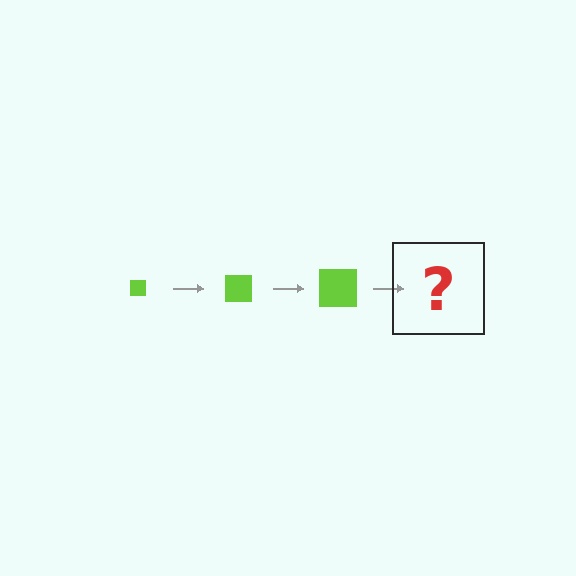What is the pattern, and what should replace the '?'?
The pattern is that the square gets progressively larger each step. The '?' should be a lime square, larger than the previous one.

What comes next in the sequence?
The next element should be a lime square, larger than the previous one.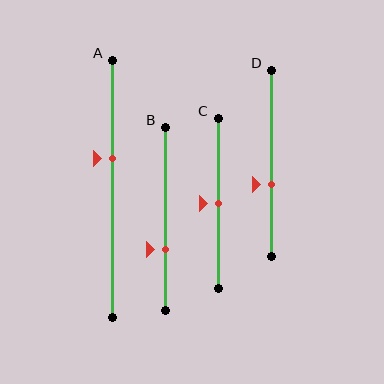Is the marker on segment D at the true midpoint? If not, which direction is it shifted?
No, the marker on segment D is shifted downward by about 11% of the segment length.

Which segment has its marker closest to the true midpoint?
Segment C has its marker closest to the true midpoint.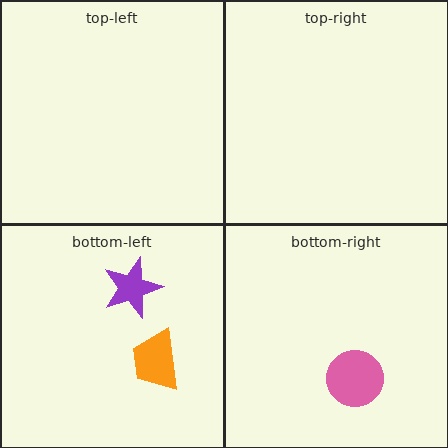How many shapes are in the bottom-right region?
1.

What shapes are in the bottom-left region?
The orange trapezoid, the purple star.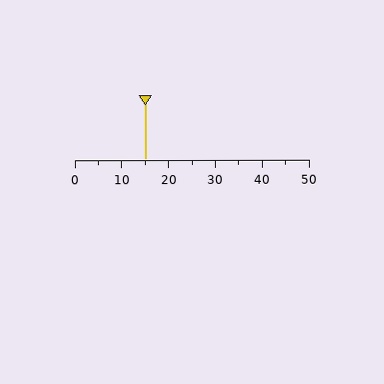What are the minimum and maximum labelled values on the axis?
The axis runs from 0 to 50.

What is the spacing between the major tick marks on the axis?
The major ticks are spaced 10 apart.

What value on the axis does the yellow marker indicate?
The marker indicates approximately 15.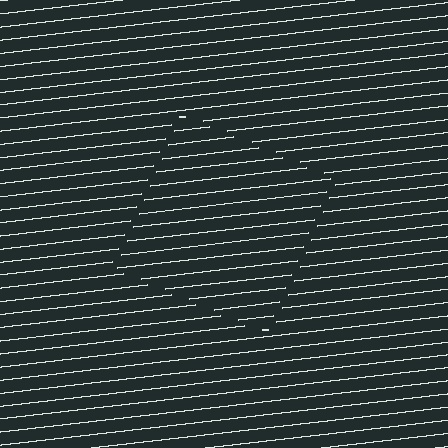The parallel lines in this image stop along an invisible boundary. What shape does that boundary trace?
An illusory square. The interior of the shape contains the same grating, shifted by half a period — the contour is defined by the phase discontinuity where line-ends from the inner and outer gratings abut.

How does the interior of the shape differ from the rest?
The interior of the shape contains the same grating, shifted by half a period — the contour is defined by the phase discontinuity where line-ends from the inner and outer gratings abut.